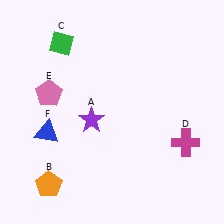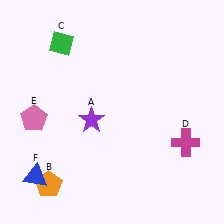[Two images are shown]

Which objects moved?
The objects that moved are: the pink pentagon (E), the blue triangle (F).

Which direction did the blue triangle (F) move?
The blue triangle (F) moved down.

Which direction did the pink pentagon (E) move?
The pink pentagon (E) moved down.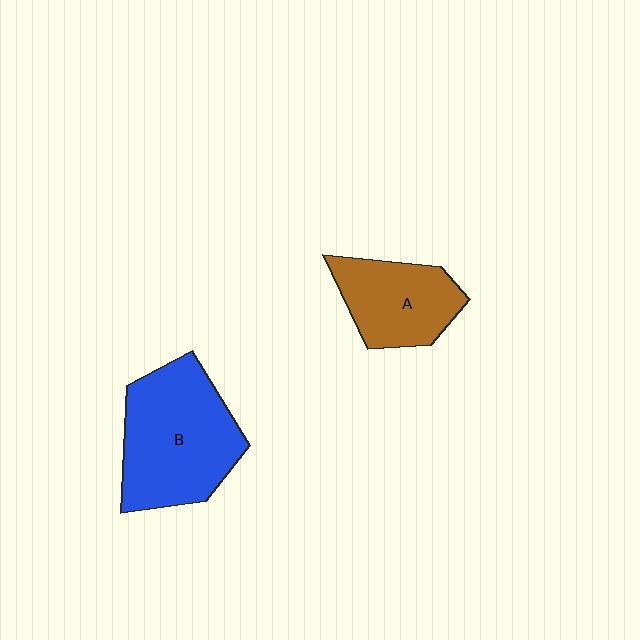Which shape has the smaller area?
Shape A (brown).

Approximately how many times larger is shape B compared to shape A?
Approximately 1.6 times.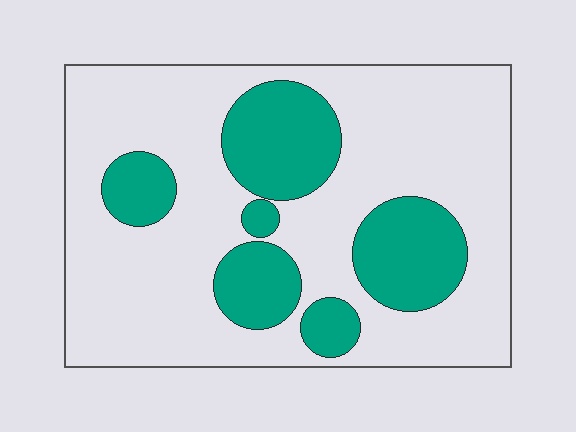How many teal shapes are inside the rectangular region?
6.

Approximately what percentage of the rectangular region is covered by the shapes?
Approximately 25%.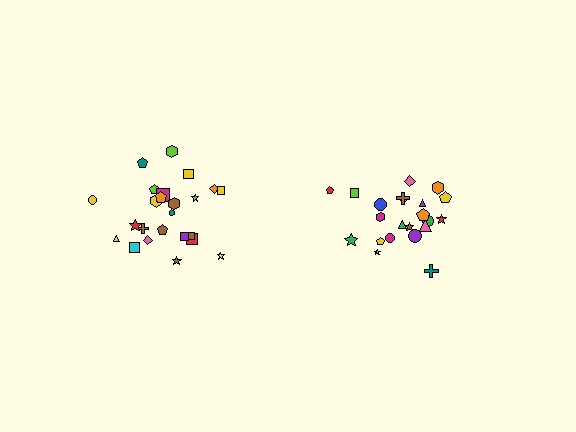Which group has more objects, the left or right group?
The left group.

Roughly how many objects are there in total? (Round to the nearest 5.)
Roughly 45 objects in total.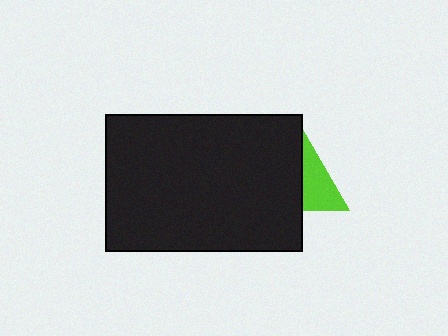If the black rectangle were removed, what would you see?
You would see the complete lime triangle.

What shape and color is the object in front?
The object in front is a black rectangle.